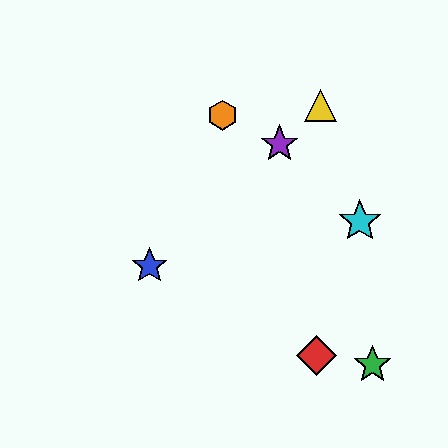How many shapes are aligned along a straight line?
3 shapes (the blue star, the yellow triangle, the purple star) are aligned along a straight line.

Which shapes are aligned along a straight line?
The blue star, the yellow triangle, the purple star are aligned along a straight line.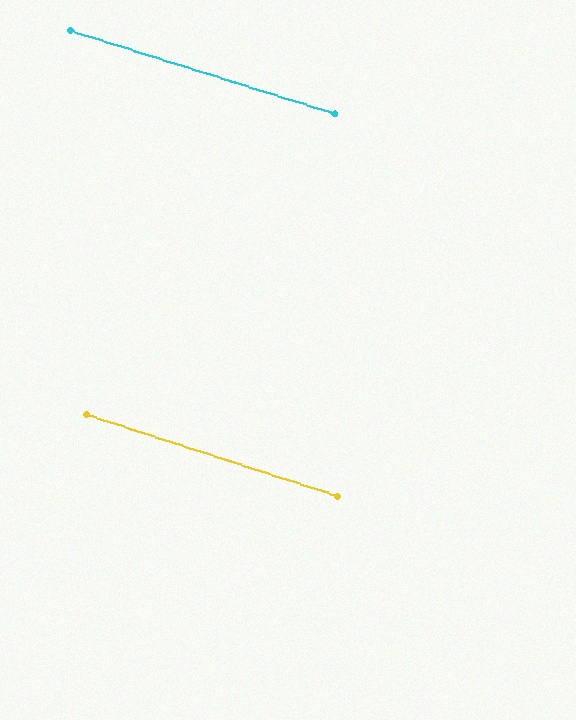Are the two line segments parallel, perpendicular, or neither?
Parallel — their directions differ by only 0.3°.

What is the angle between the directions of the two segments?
Approximately 0 degrees.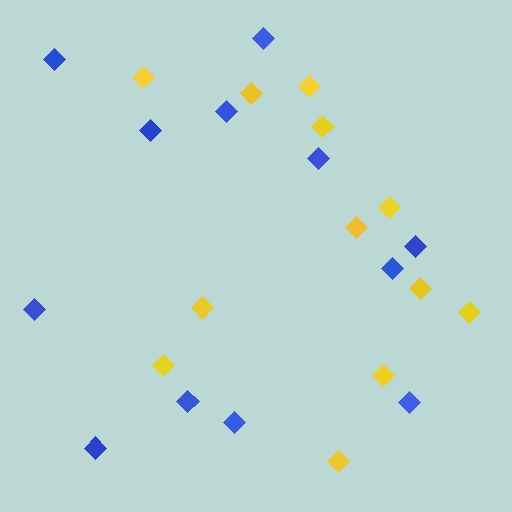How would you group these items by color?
There are 2 groups: one group of yellow diamonds (12) and one group of blue diamonds (12).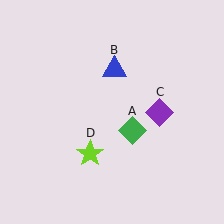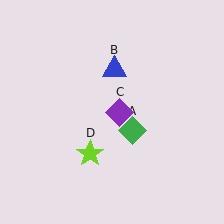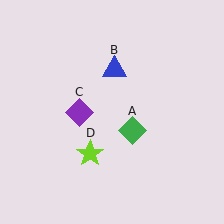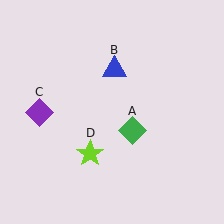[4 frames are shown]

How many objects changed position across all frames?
1 object changed position: purple diamond (object C).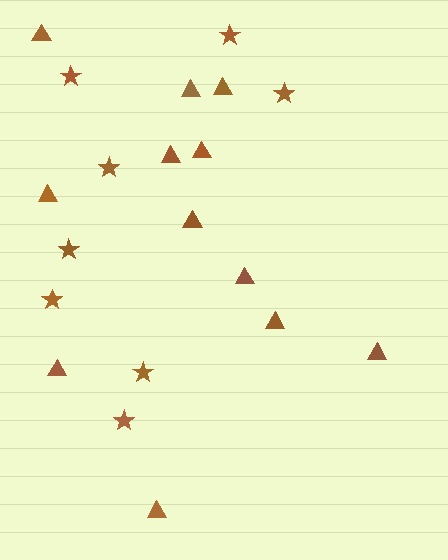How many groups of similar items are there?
There are 2 groups: one group of stars (8) and one group of triangles (12).